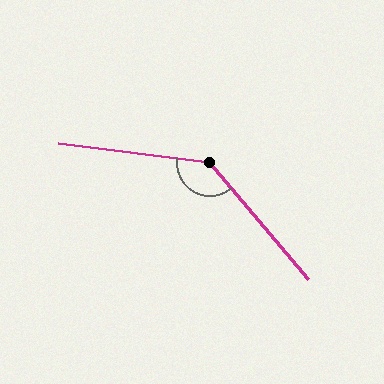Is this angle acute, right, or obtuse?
It is obtuse.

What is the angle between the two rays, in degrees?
Approximately 137 degrees.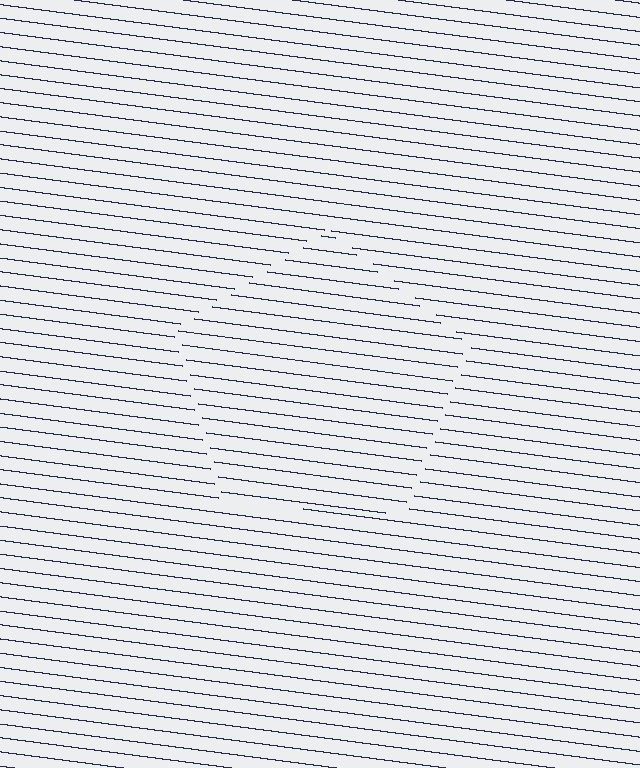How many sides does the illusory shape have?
5 sides — the line-ends trace a pentagon.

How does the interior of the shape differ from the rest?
The interior of the shape contains the same grating, shifted by half a period — the contour is defined by the phase discontinuity where line-ends from the inner and outer gratings abut.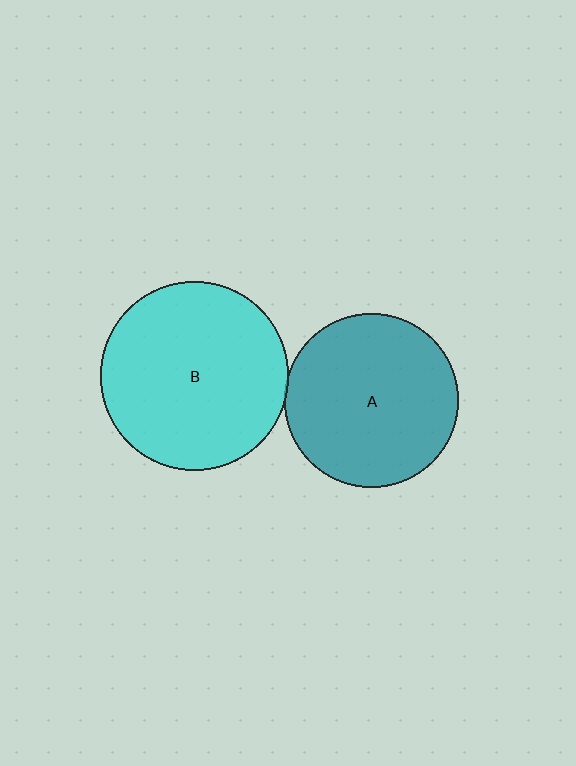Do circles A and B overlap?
Yes.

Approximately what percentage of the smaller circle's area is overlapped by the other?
Approximately 5%.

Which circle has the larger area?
Circle B (cyan).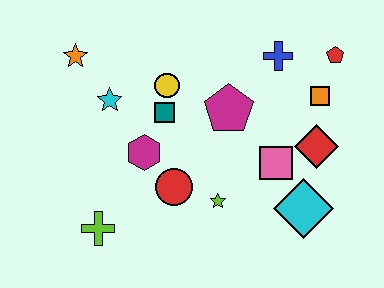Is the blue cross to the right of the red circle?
Yes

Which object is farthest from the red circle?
The red pentagon is farthest from the red circle.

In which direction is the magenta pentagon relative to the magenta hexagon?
The magenta pentagon is to the right of the magenta hexagon.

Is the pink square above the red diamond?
No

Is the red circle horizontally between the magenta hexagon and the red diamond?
Yes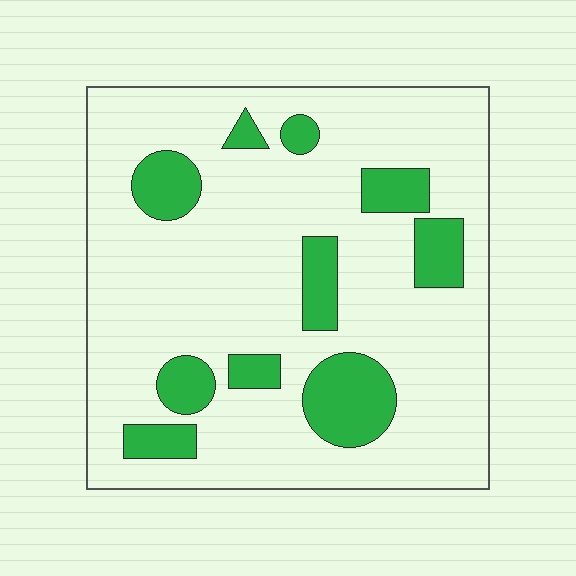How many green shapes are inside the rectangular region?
10.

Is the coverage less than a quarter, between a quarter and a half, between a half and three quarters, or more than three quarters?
Less than a quarter.